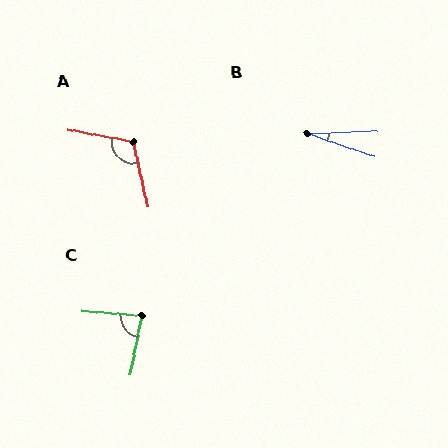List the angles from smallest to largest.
B (20°), C (83°), A (113°).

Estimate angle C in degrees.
Approximately 83 degrees.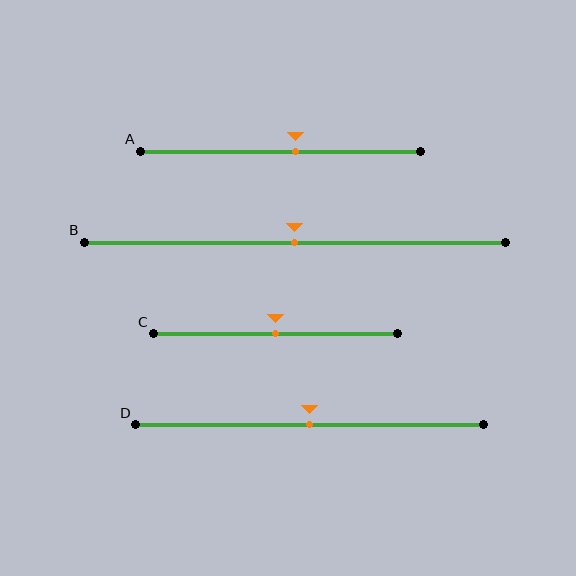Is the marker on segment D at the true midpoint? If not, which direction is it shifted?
Yes, the marker on segment D is at the true midpoint.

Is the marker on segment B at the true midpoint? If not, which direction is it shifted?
Yes, the marker on segment B is at the true midpoint.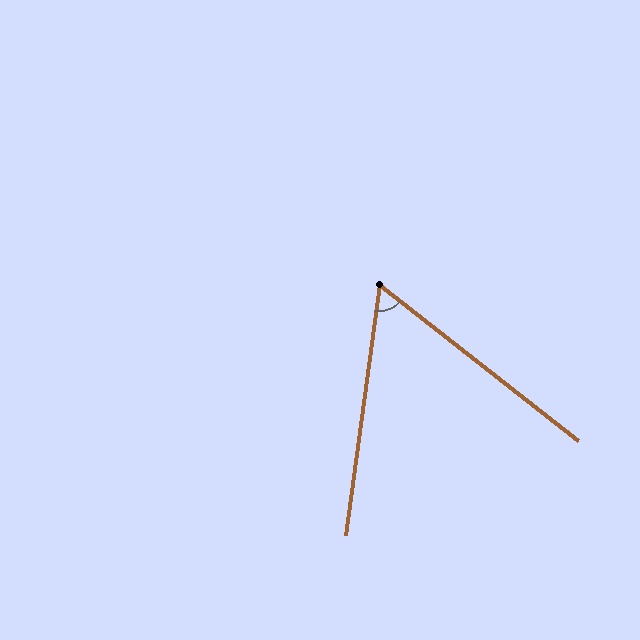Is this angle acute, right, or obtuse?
It is acute.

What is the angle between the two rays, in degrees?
Approximately 60 degrees.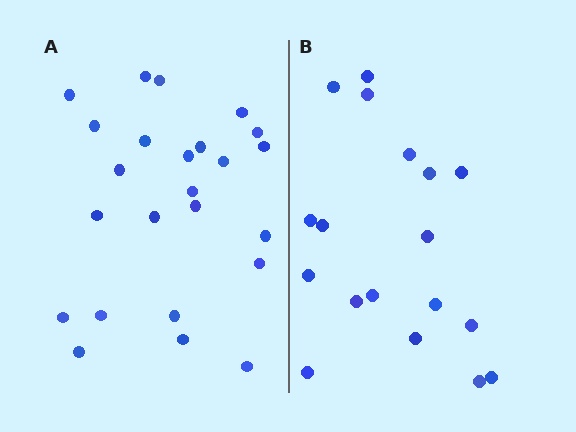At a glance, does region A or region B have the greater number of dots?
Region A (the left region) has more dots.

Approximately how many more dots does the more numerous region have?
Region A has about 6 more dots than region B.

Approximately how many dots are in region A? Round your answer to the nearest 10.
About 20 dots. (The exact count is 24, which rounds to 20.)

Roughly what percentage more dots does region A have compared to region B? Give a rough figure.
About 35% more.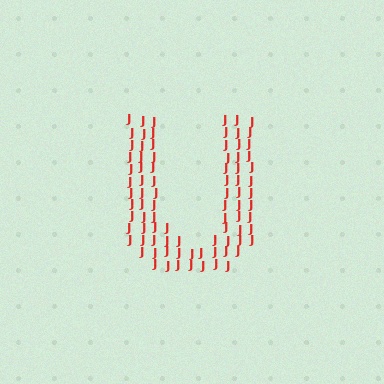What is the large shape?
The large shape is the letter U.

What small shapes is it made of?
It is made of small letter J's.